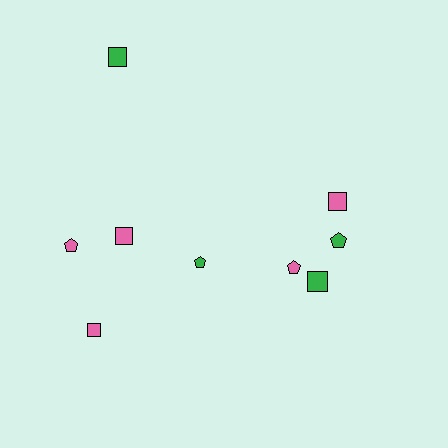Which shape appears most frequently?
Square, with 5 objects.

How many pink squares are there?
There are 3 pink squares.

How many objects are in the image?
There are 9 objects.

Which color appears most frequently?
Pink, with 5 objects.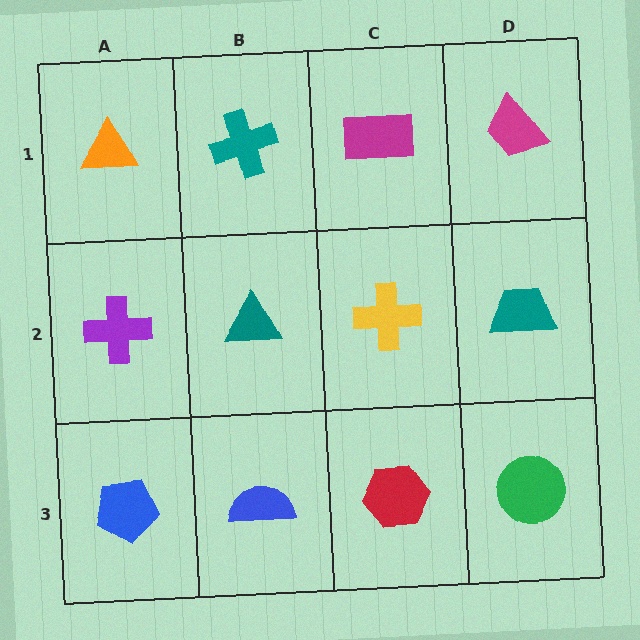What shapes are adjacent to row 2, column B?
A teal cross (row 1, column B), a blue semicircle (row 3, column B), a purple cross (row 2, column A), a yellow cross (row 2, column C).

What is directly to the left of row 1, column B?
An orange triangle.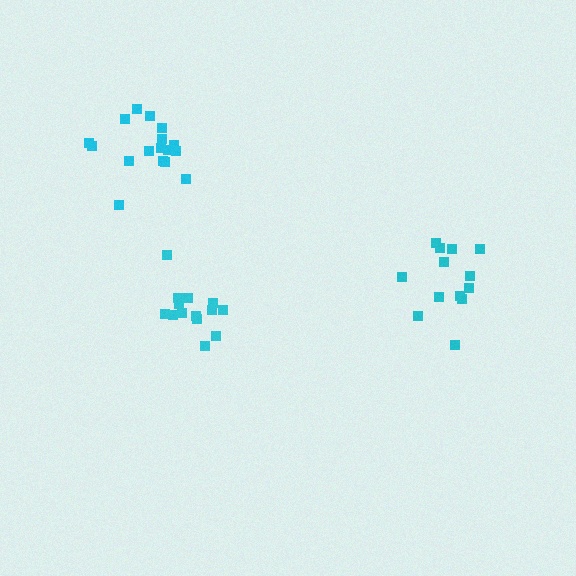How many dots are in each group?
Group 1: 14 dots, Group 2: 13 dots, Group 3: 17 dots (44 total).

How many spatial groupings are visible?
There are 3 spatial groupings.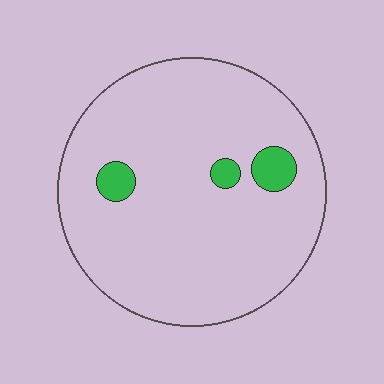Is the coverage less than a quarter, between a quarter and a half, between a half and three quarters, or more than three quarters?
Less than a quarter.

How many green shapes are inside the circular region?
3.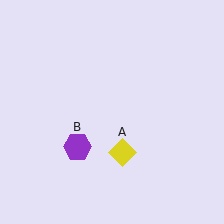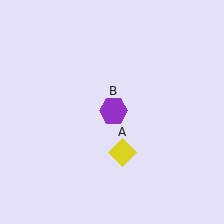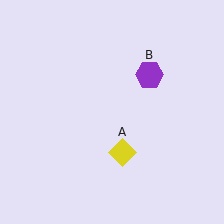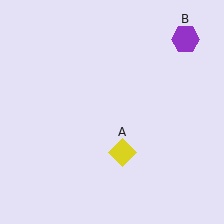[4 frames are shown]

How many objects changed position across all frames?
1 object changed position: purple hexagon (object B).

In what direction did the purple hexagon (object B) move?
The purple hexagon (object B) moved up and to the right.